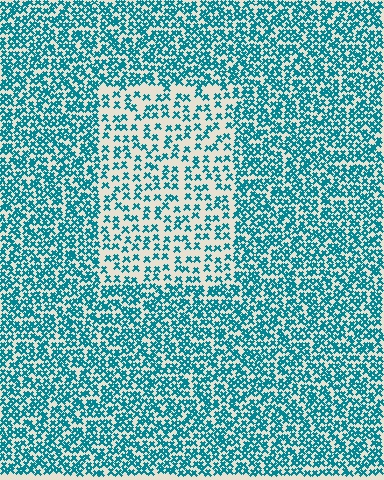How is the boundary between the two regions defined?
The boundary is defined by a change in element density (approximately 2.0x ratio). All elements are the same color, size, and shape.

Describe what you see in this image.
The image contains small teal elements arranged at two different densities. A rectangle-shaped region is visible where the elements are less densely packed than the surrounding area.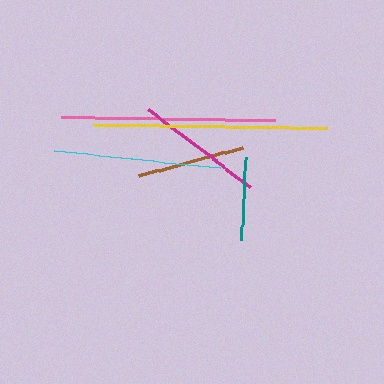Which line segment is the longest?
The yellow line is the longest at approximately 234 pixels.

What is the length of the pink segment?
The pink segment is approximately 214 pixels long.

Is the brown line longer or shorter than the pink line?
The pink line is longer than the brown line.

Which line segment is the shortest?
The teal line is the shortest at approximately 84 pixels.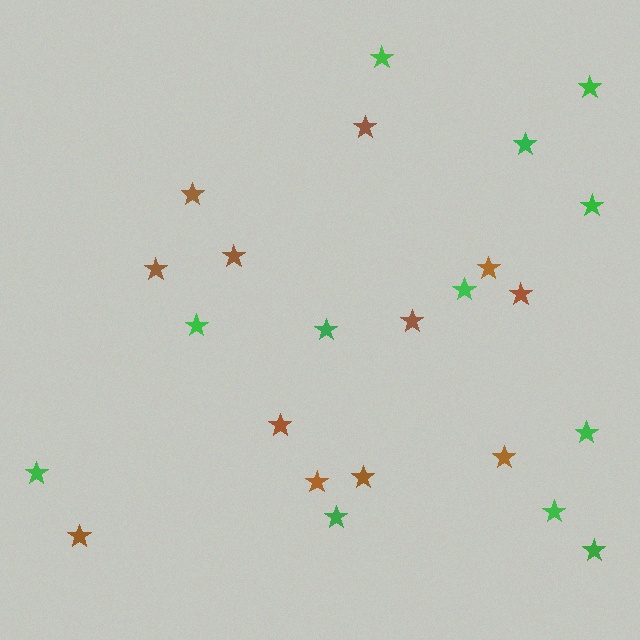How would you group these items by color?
There are 2 groups: one group of brown stars (12) and one group of green stars (12).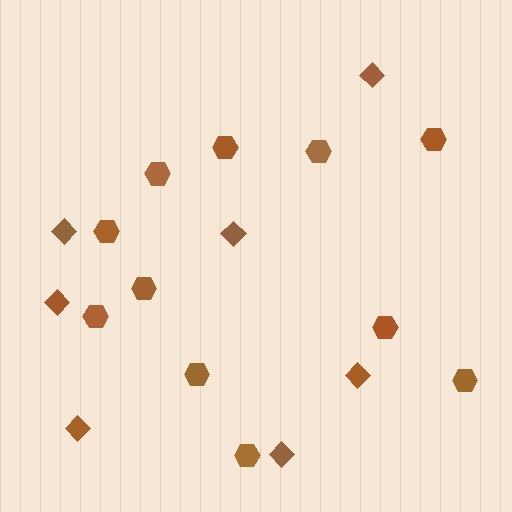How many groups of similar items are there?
There are 2 groups: one group of diamonds (7) and one group of hexagons (11).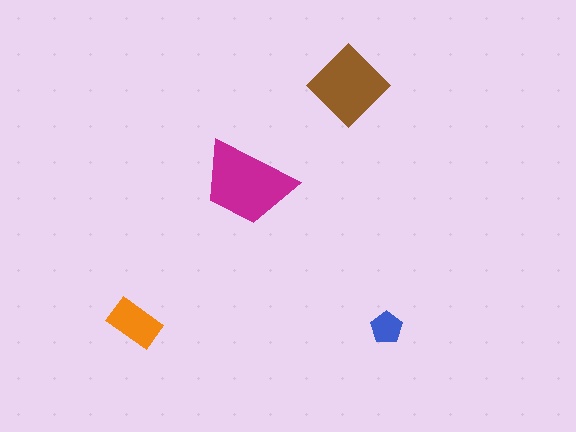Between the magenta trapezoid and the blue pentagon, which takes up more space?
The magenta trapezoid.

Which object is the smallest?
The blue pentagon.